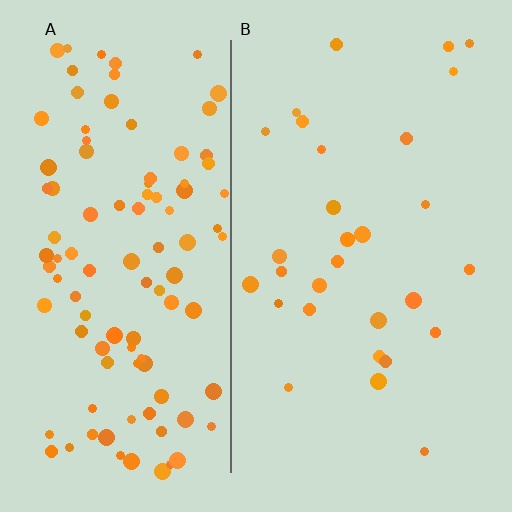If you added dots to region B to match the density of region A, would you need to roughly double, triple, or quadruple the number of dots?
Approximately quadruple.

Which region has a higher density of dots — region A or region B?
A (the left).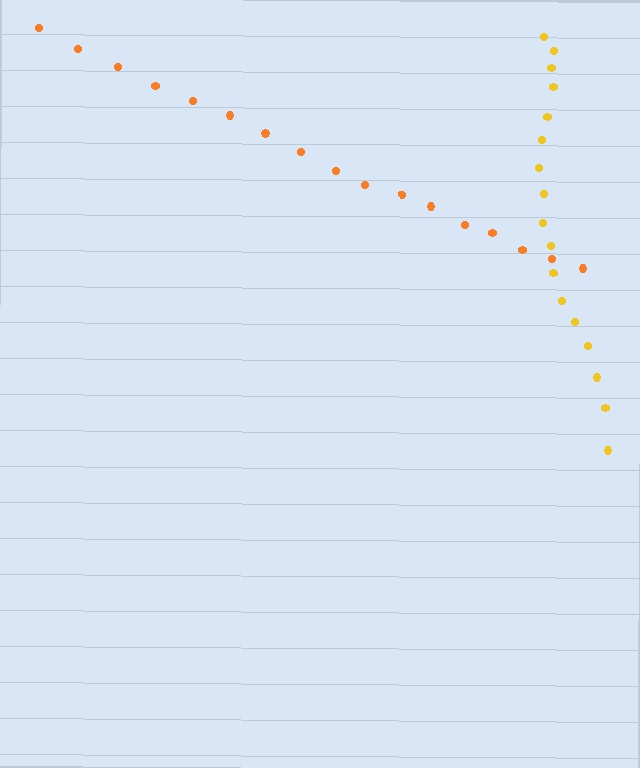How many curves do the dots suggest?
There are 2 distinct paths.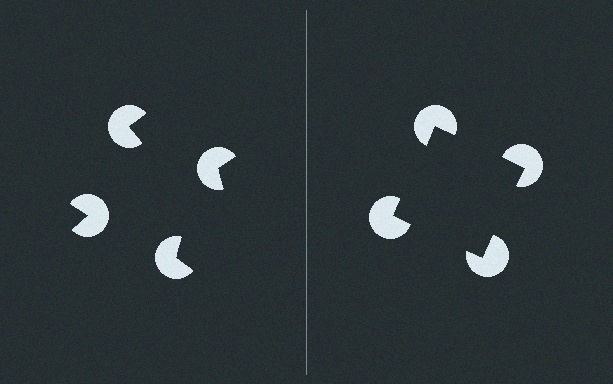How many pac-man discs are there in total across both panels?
8 — 4 on each side.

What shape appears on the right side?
An illusory square.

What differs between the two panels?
The pac-man discs are positioned identically on both sides; only the wedge orientations differ. On the right they align to a square; on the left they are misaligned.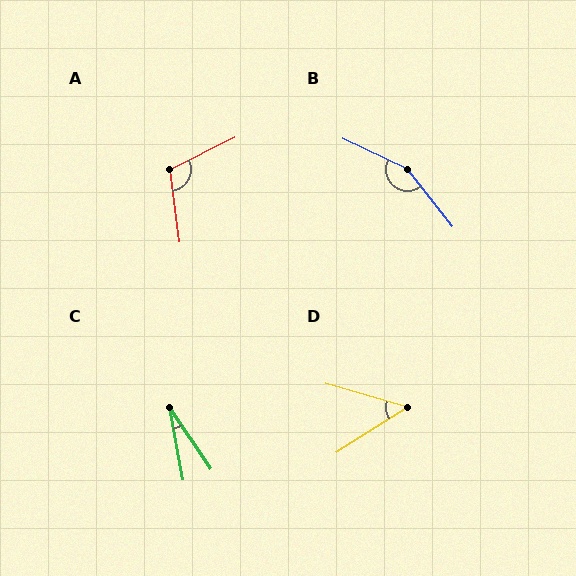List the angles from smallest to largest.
C (23°), D (48°), A (109°), B (154°).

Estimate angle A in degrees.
Approximately 109 degrees.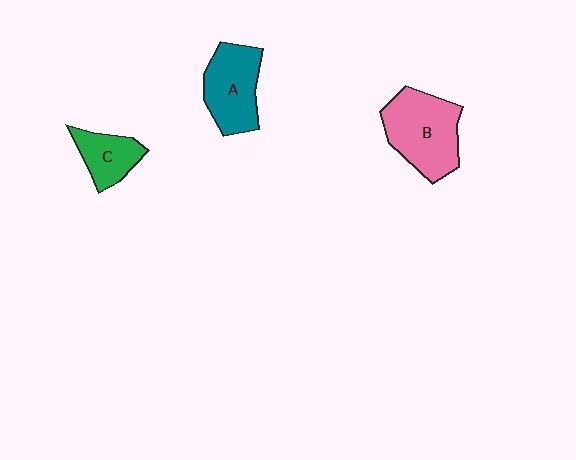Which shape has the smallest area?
Shape C (green).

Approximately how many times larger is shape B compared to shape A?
Approximately 1.2 times.